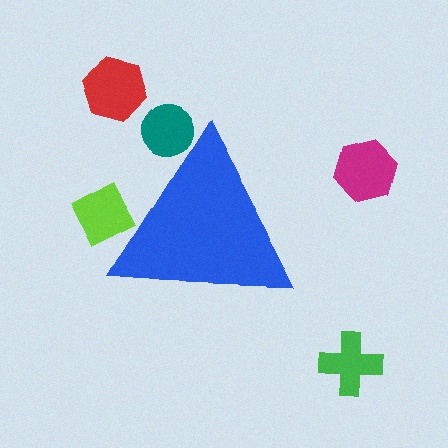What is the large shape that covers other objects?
A blue triangle.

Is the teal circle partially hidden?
Yes, the teal circle is partially hidden behind the blue triangle.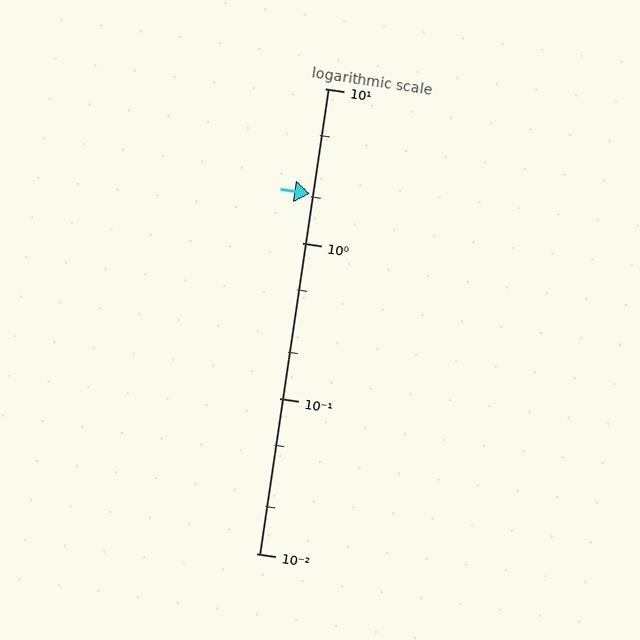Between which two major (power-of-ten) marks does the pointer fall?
The pointer is between 1 and 10.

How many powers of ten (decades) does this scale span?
The scale spans 3 decades, from 0.01 to 10.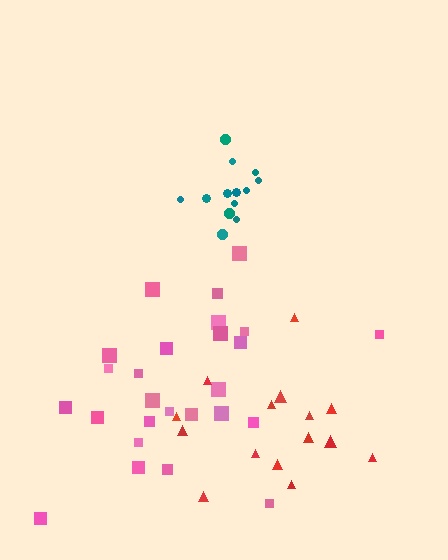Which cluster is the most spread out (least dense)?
Red.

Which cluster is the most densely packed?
Teal.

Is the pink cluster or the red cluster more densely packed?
Pink.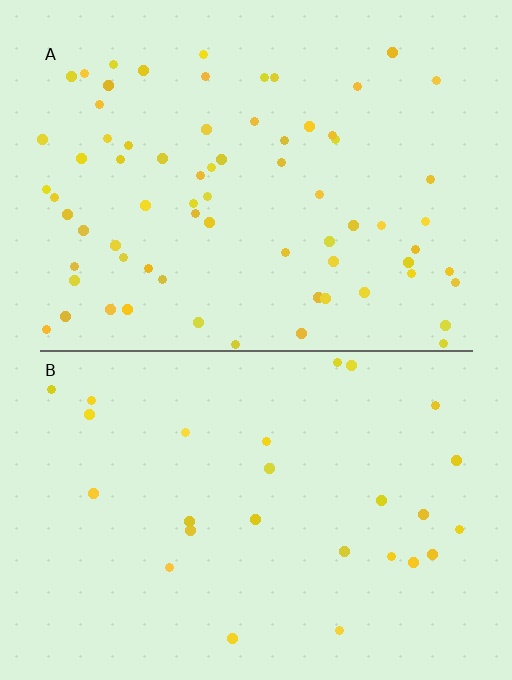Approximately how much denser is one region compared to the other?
Approximately 2.7× — region A over region B.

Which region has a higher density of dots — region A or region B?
A (the top).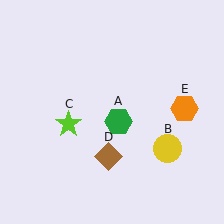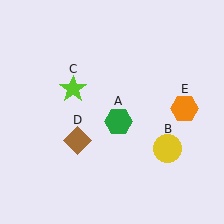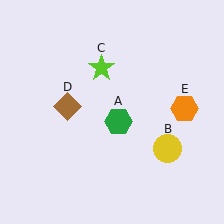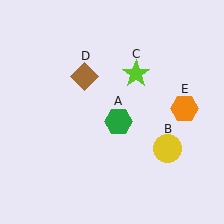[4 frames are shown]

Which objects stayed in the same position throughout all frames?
Green hexagon (object A) and yellow circle (object B) and orange hexagon (object E) remained stationary.